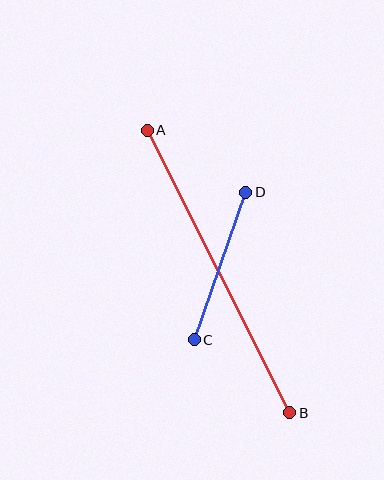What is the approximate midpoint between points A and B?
The midpoint is at approximately (218, 272) pixels.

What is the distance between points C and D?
The distance is approximately 156 pixels.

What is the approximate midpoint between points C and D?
The midpoint is at approximately (220, 266) pixels.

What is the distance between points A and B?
The distance is approximately 316 pixels.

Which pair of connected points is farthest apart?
Points A and B are farthest apart.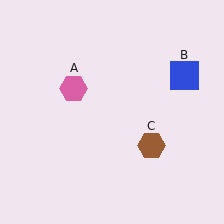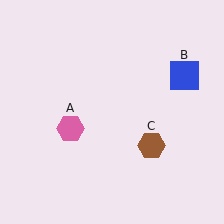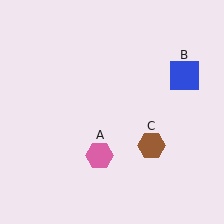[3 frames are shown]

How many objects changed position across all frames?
1 object changed position: pink hexagon (object A).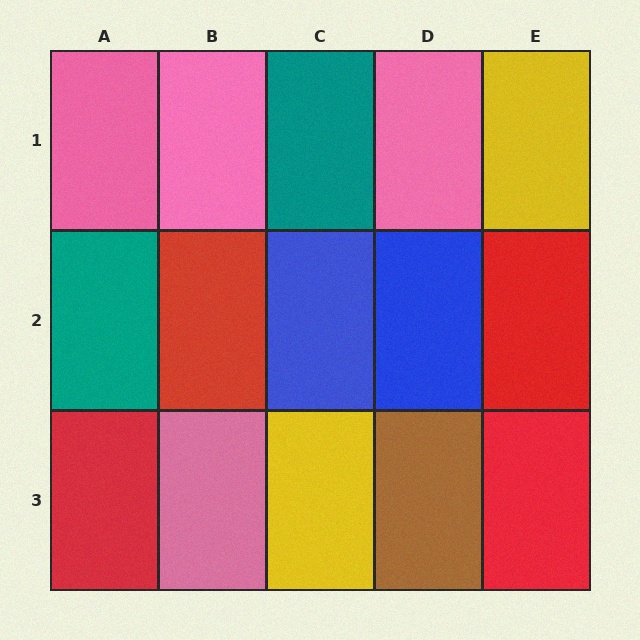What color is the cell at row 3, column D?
Brown.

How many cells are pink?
4 cells are pink.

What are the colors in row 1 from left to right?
Pink, pink, teal, pink, yellow.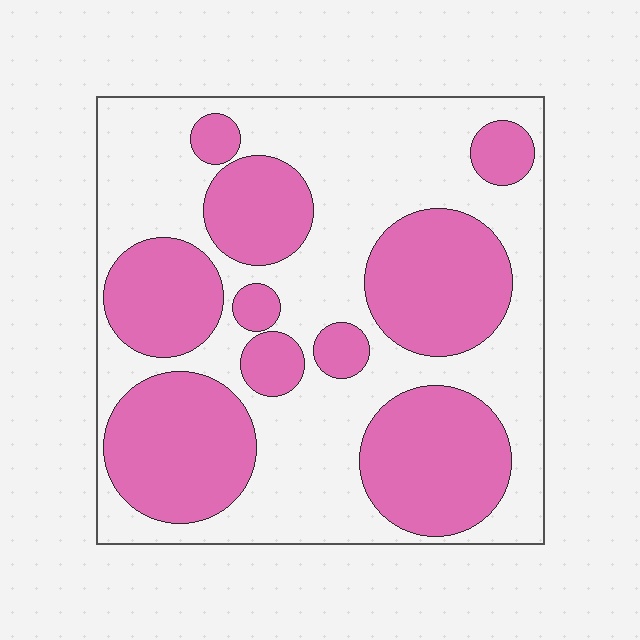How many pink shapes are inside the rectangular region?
10.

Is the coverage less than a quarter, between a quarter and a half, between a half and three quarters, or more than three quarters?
Between a quarter and a half.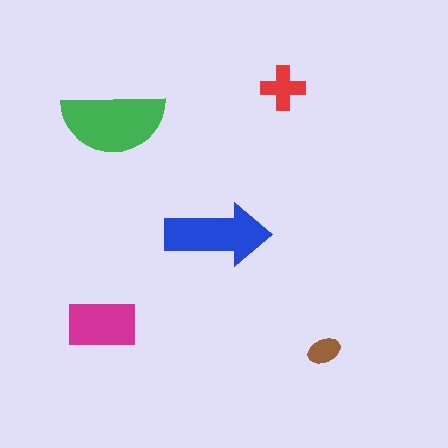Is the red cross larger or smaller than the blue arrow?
Smaller.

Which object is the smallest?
The brown ellipse.